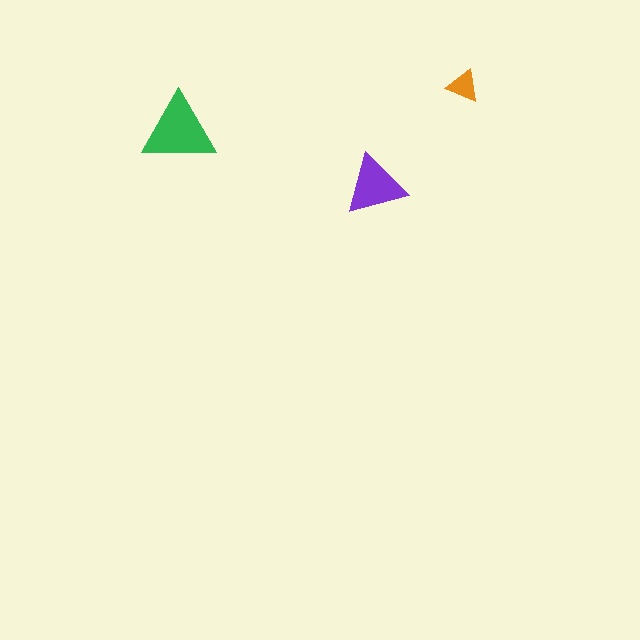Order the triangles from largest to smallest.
the green one, the purple one, the orange one.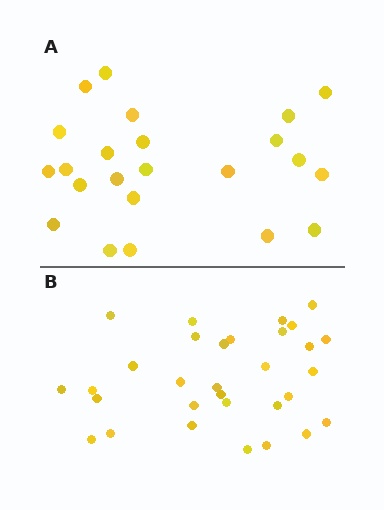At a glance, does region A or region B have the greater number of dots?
Region B (the bottom region) has more dots.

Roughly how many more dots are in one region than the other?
Region B has roughly 8 or so more dots than region A.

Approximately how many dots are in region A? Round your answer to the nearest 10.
About 20 dots. (The exact count is 23, which rounds to 20.)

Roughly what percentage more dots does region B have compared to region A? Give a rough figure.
About 35% more.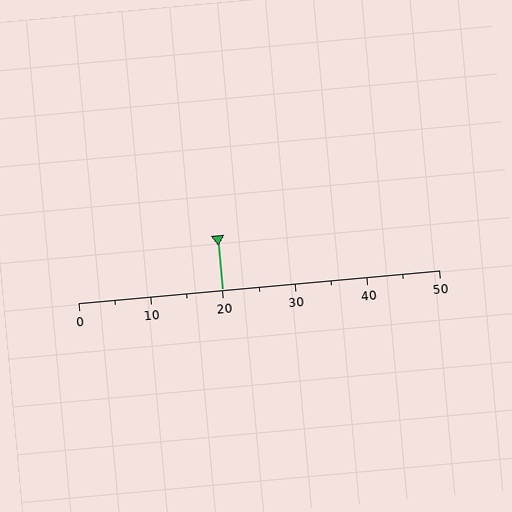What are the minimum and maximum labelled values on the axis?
The axis runs from 0 to 50.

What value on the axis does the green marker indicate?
The marker indicates approximately 20.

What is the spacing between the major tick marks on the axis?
The major ticks are spaced 10 apart.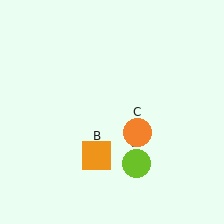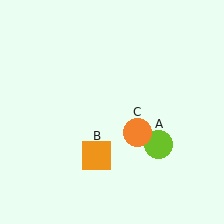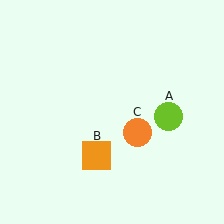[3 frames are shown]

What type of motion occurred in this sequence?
The lime circle (object A) rotated counterclockwise around the center of the scene.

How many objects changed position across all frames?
1 object changed position: lime circle (object A).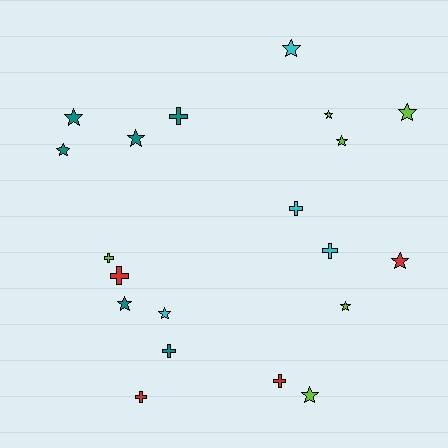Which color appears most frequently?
Lime, with 6 objects.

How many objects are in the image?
There are 20 objects.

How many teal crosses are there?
There are 2 teal crosses.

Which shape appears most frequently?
Star, with 12 objects.